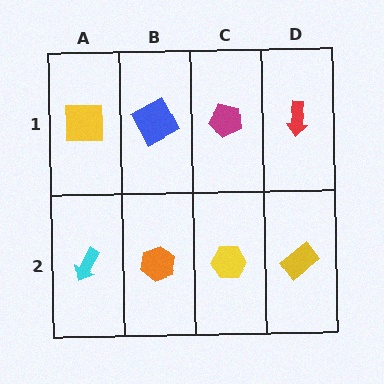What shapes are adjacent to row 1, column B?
An orange hexagon (row 2, column B), a yellow square (row 1, column A), a magenta pentagon (row 1, column C).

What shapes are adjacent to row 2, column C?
A magenta pentagon (row 1, column C), an orange hexagon (row 2, column B), a yellow rectangle (row 2, column D).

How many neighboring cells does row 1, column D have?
2.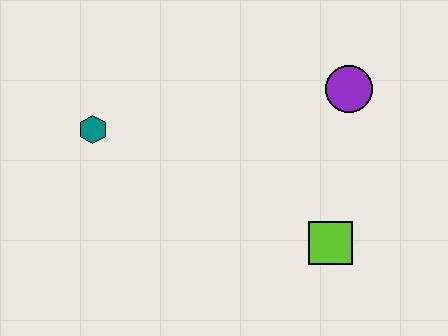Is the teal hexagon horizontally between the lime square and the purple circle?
No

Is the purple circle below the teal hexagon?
No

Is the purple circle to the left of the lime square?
No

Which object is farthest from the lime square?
The teal hexagon is farthest from the lime square.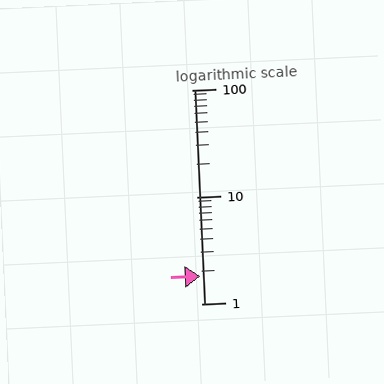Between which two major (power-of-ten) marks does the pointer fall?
The pointer is between 1 and 10.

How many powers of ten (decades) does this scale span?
The scale spans 2 decades, from 1 to 100.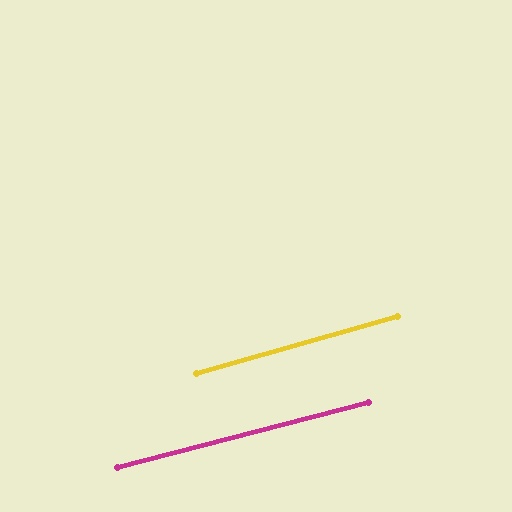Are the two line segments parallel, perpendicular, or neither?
Parallel — their directions differ by only 1.2°.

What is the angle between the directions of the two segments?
Approximately 1 degree.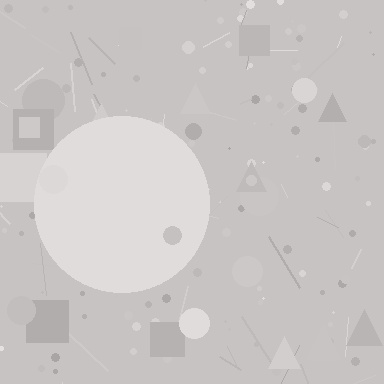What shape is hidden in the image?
A circle is hidden in the image.